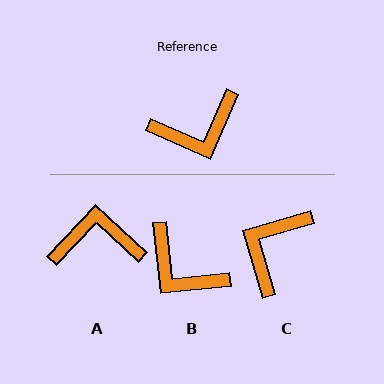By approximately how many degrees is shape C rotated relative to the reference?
Approximately 140 degrees clockwise.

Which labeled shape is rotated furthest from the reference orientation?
A, about 161 degrees away.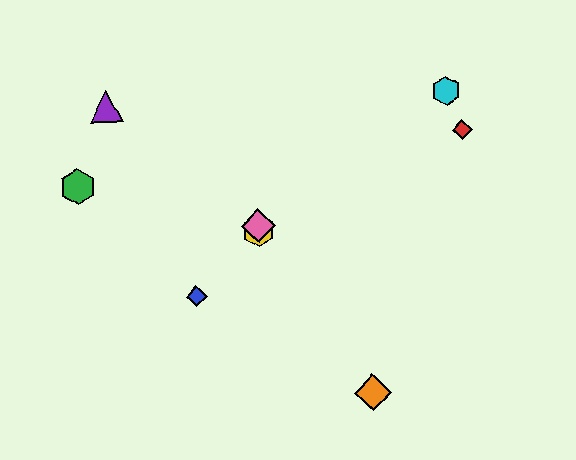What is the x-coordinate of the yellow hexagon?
The yellow hexagon is at x≈258.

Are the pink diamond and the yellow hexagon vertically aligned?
Yes, both are at x≈258.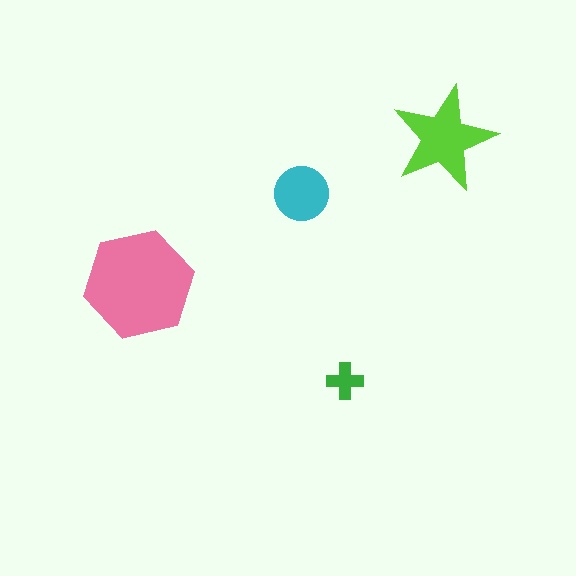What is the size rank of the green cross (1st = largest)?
4th.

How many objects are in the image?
There are 4 objects in the image.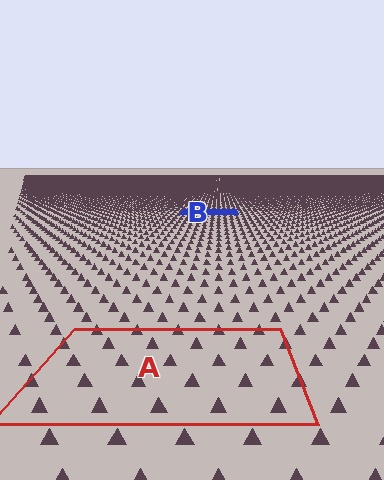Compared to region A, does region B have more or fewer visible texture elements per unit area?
Region B has more texture elements per unit area — they are packed more densely because it is farther away.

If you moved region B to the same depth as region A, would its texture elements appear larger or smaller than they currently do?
They would appear larger. At a closer depth, the same texture elements are projected at a bigger on-screen size.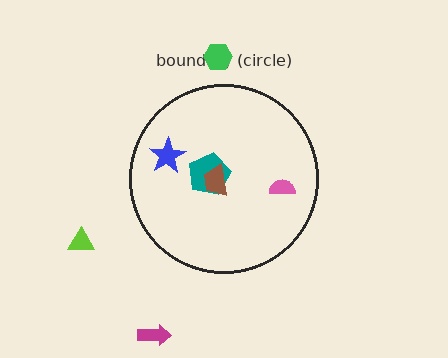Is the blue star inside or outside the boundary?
Inside.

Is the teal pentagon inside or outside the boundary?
Inside.